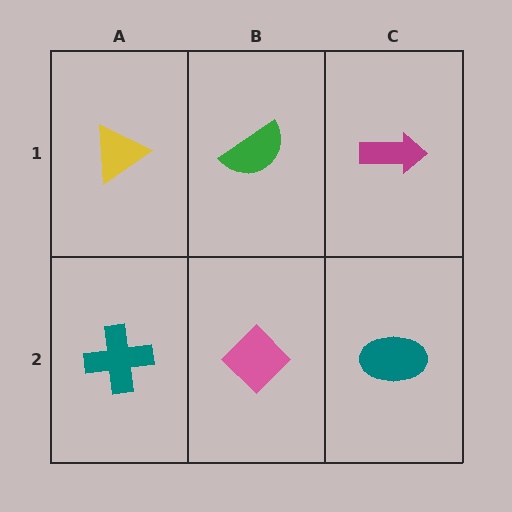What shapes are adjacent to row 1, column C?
A teal ellipse (row 2, column C), a green semicircle (row 1, column B).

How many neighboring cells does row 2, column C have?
2.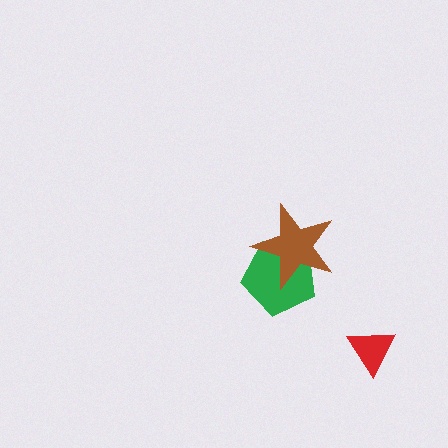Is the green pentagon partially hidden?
Yes, it is partially covered by another shape.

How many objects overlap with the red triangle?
0 objects overlap with the red triangle.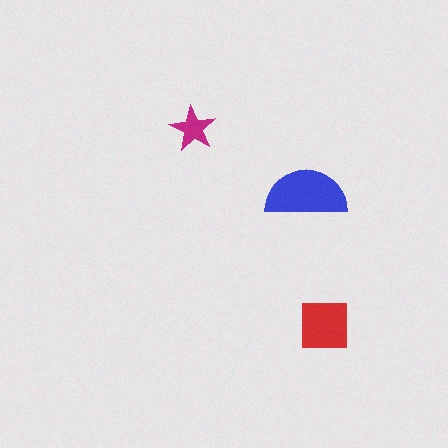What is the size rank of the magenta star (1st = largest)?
3rd.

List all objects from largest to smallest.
The blue semicircle, the red square, the magenta star.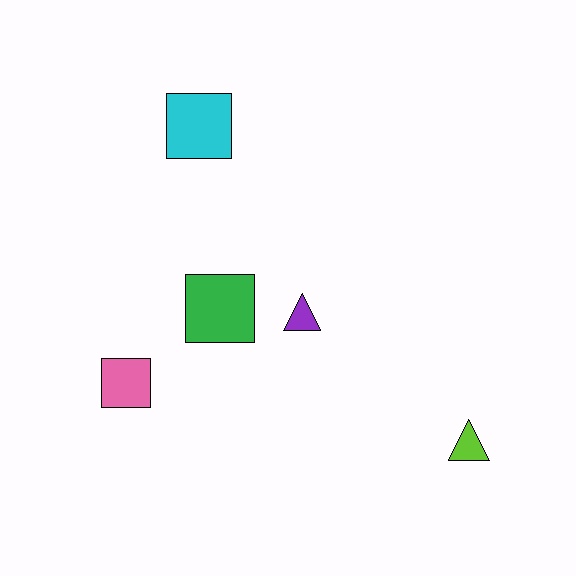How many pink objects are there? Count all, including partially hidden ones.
There is 1 pink object.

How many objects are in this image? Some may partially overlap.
There are 5 objects.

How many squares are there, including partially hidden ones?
There are 3 squares.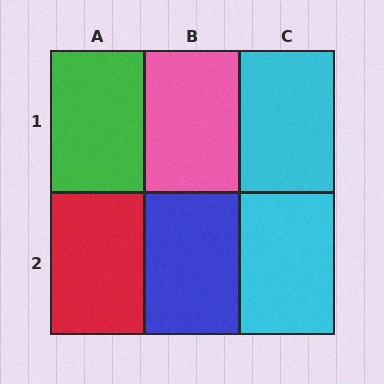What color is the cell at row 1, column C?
Cyan.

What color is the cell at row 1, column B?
Pink.